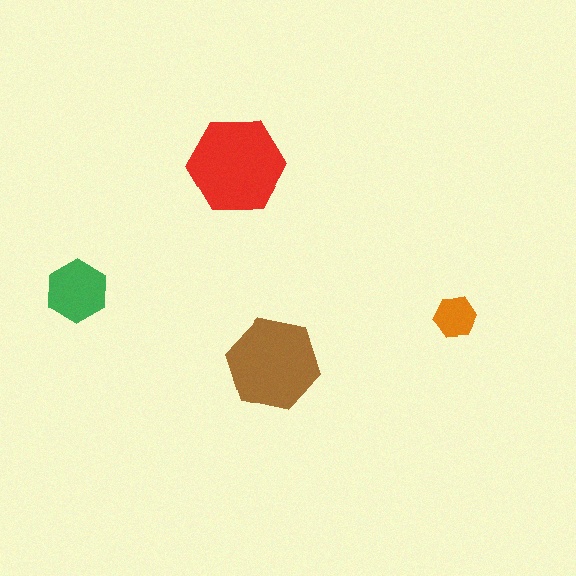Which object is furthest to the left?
The green hexagon is leftmost.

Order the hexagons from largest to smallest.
the red one, the brown one, the green one, the orange one.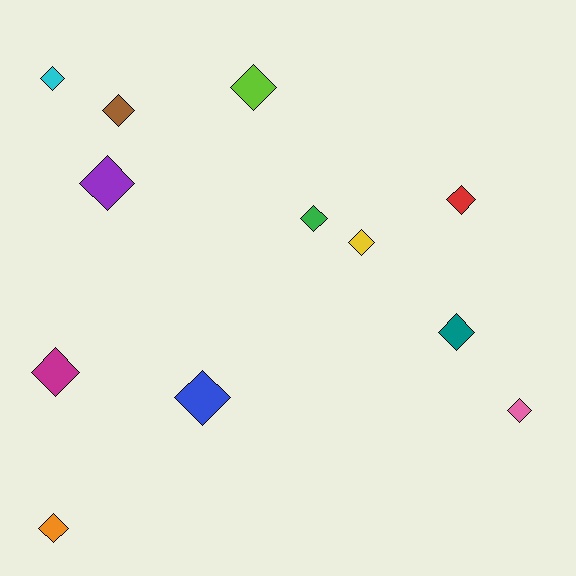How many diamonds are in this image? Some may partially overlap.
There are 12 diamonds.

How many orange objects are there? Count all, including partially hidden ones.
There is 1 orange object.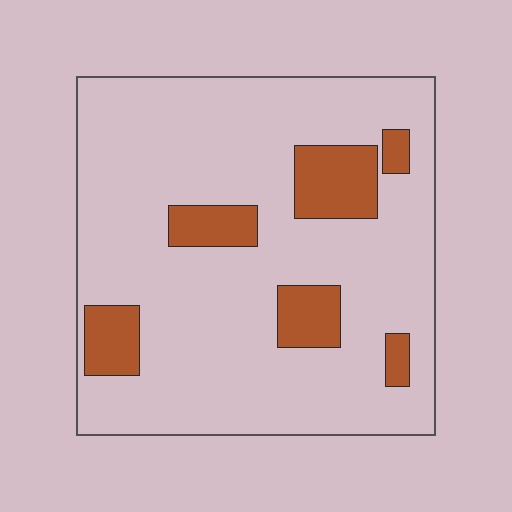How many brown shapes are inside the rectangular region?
6.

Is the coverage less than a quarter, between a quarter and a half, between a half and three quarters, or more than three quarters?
Less than a quarter.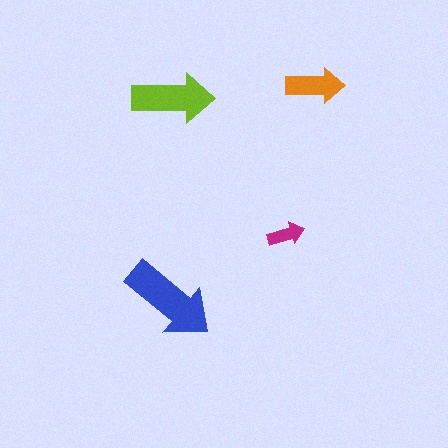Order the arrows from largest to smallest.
the blue one, the lime one, the orange one, the magenta one.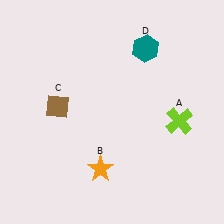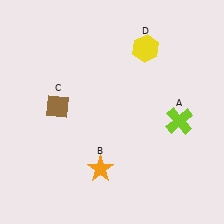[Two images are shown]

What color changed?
The hexagon (D) changed from teal in Image 1 to yellow in Image 2.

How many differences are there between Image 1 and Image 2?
There is 1 difference between the two images.